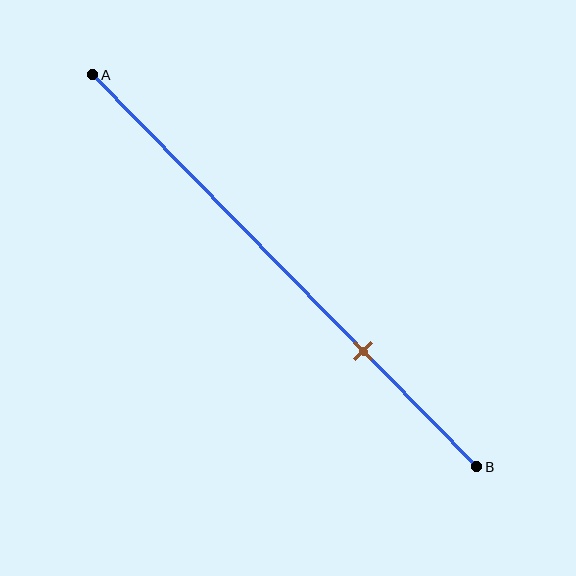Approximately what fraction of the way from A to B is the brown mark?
The brown mark is approximately 70% of the way from A to B.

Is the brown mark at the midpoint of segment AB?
No, the mark is at about 70% from A, not at the 50% midpoint.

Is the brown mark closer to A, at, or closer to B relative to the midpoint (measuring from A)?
The brown mark is closer to point B than the midpoint of segment AB.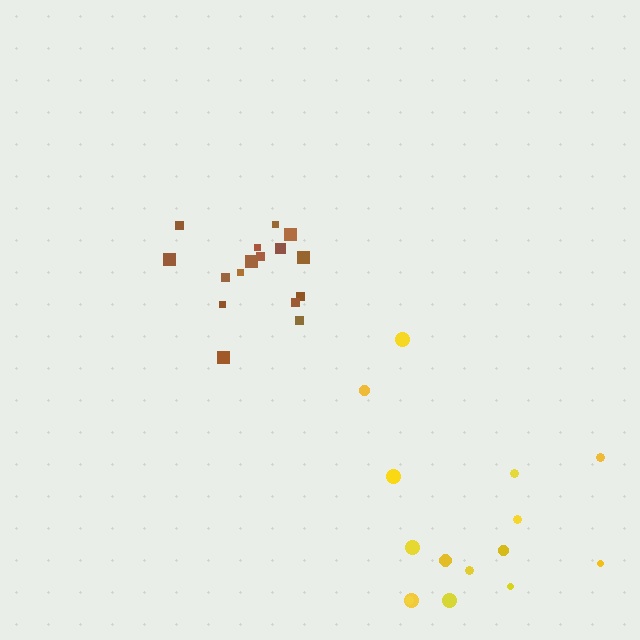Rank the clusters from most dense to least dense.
brown, yellow.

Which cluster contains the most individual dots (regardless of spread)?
Brown (16).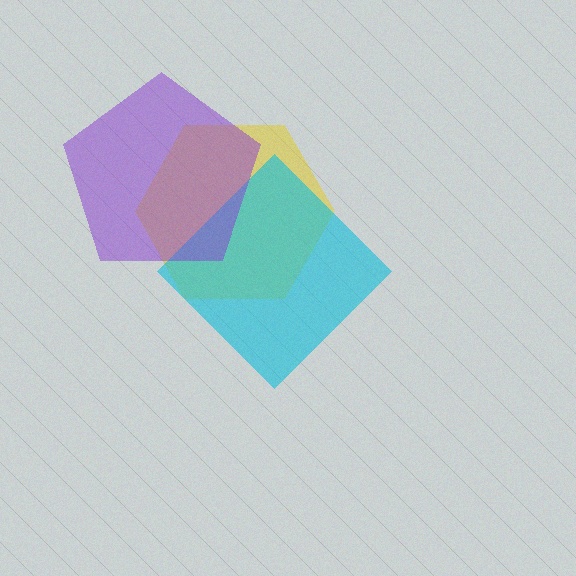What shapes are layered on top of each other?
The layered shapes are: a yellow hexagon, a cyan diamond, a purple pentagon.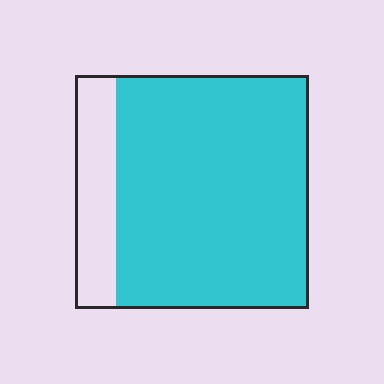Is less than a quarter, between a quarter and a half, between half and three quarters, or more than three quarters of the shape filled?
More than three quarters.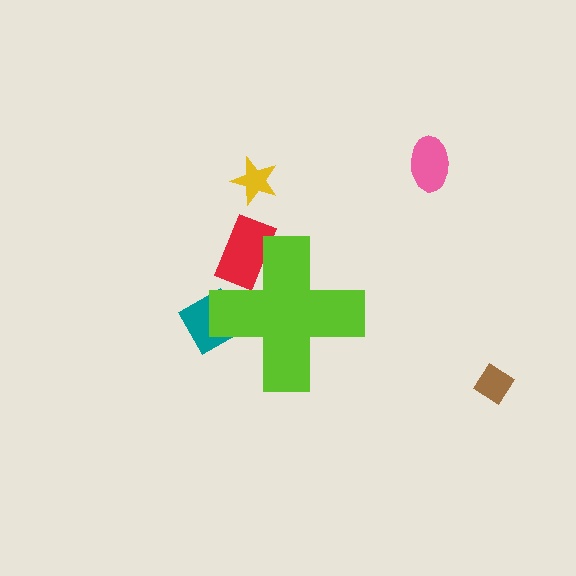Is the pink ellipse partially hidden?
No, the pink ellipse is fully visible.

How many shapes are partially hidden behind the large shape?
2 shapes are partially hidden.